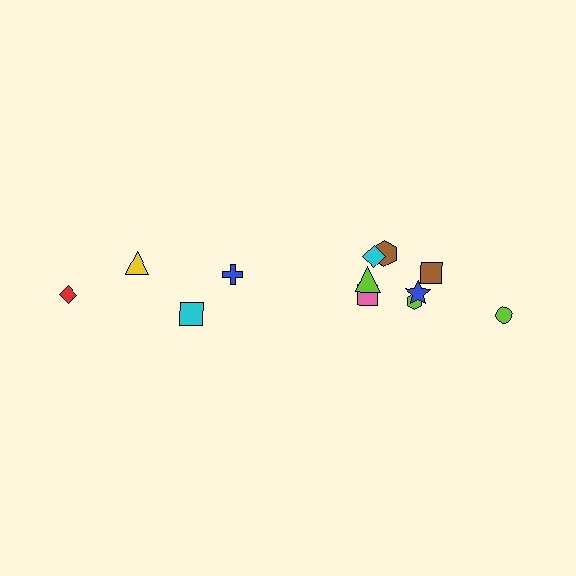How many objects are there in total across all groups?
There are 12 objects.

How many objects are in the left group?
There are 4 objects.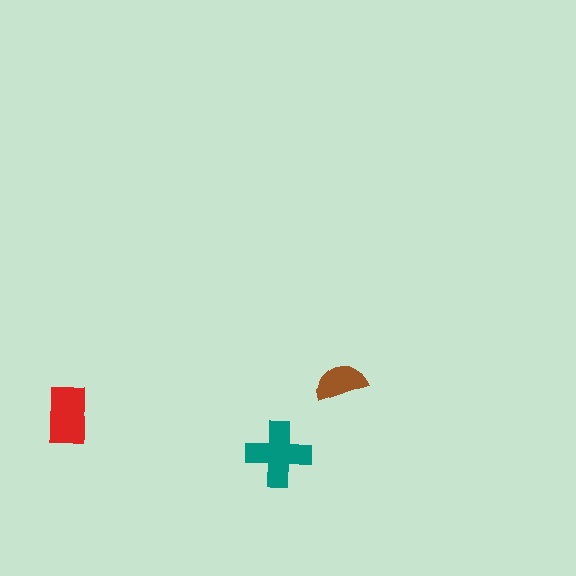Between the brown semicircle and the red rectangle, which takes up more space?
The red rectangle.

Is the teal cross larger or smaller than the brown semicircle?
Larger.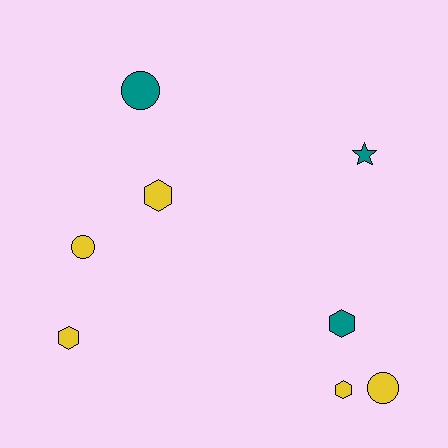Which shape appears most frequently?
Hexagon, with 4 objects.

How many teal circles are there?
There is 1 teal circle.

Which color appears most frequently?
Yellow, with 5 objects.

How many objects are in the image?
There are 8 objects.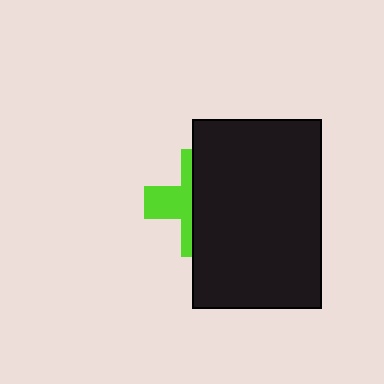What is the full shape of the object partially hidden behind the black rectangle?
The partially hidden object is a lime cross.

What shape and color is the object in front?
The object in front is a black rectangle.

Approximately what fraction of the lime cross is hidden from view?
Roughly 61% of the lime cross is hidden behind the black rectangle.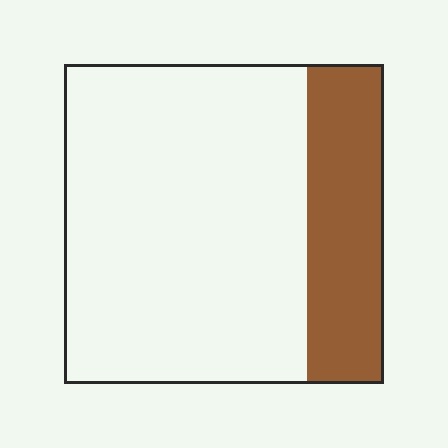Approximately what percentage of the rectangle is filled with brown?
Approximately 25%.